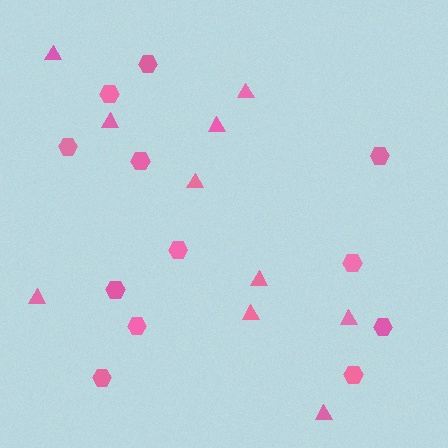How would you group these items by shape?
There are 2 groups: one group of hexagons (12) and one group of triangles (10).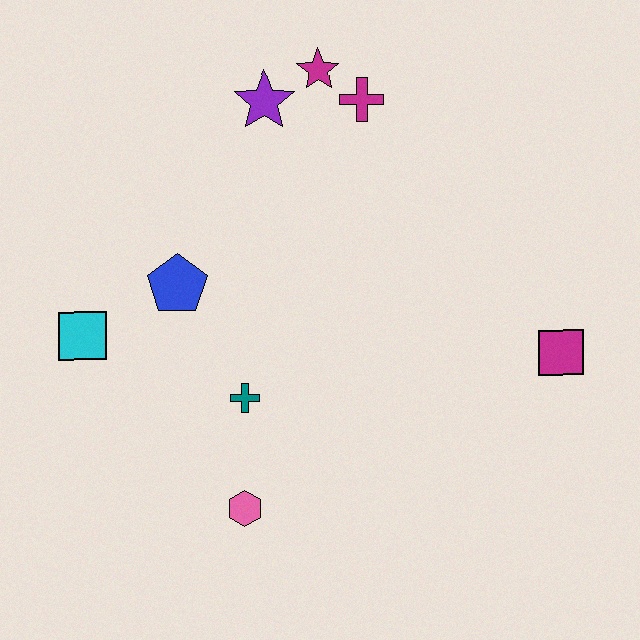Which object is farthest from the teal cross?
The magenta star is farthest from the teal cross.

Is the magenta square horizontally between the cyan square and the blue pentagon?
No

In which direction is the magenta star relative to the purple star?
The magenta star is to the right of the purple star.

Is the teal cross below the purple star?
Yes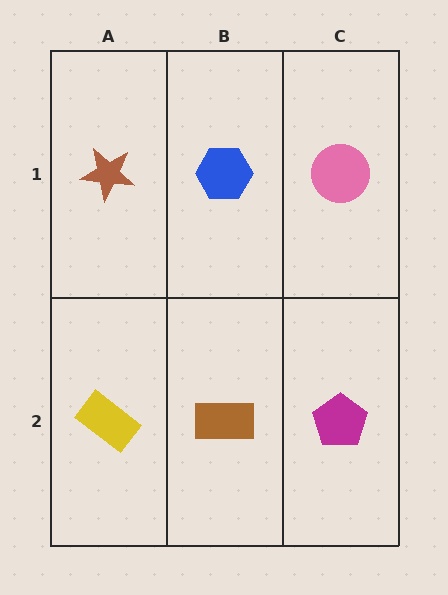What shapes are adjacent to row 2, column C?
A pink circle (row 1, column C), a brown rectangle (row 2, column B).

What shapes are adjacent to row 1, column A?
A yellow rectangle (row 2, column A), a blue hexagon (row 1, column B).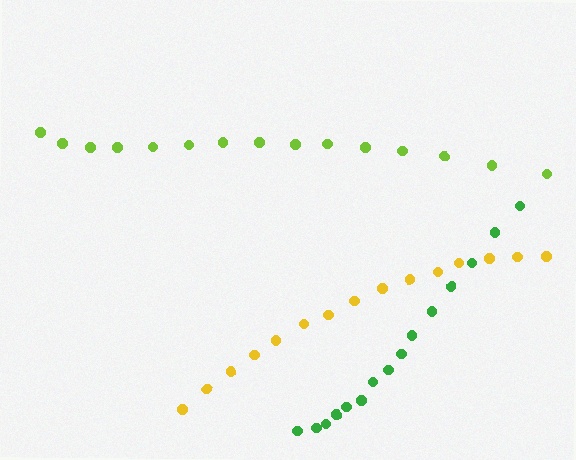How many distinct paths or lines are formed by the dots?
There are 3 distinct paths.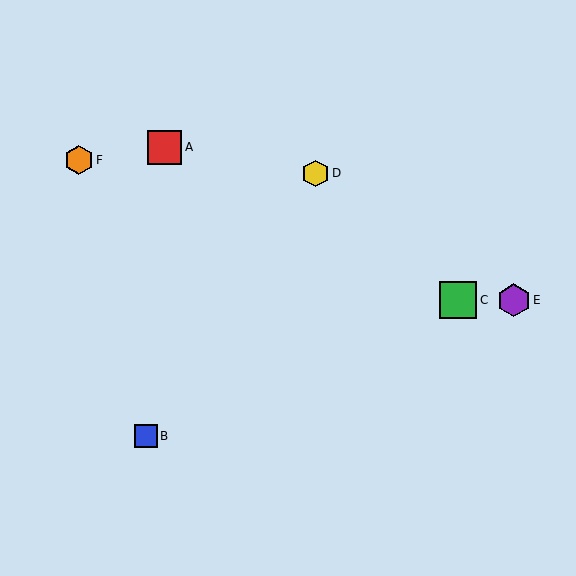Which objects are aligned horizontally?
Objects C, E are aligned horizontally.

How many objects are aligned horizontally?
2 objects (C, E) are aligned horizontally.